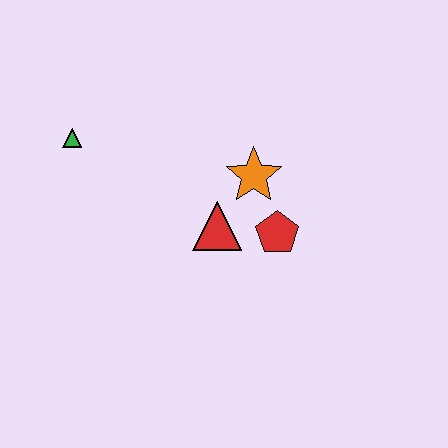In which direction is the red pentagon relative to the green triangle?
The red pentagon is to the right of the green triangle.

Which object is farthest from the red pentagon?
The green triangle is farthest from the red pentagon.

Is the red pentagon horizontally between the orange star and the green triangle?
No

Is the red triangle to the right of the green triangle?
Yes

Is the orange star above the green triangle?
No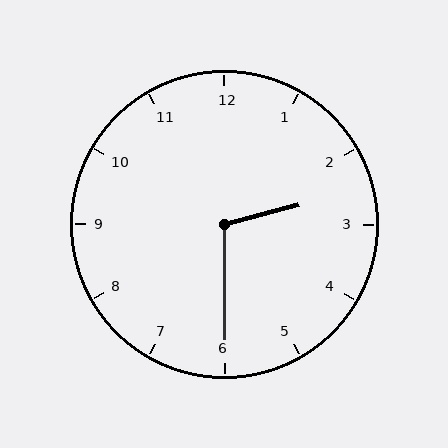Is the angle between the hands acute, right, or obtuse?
It is obtuse.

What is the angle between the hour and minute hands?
Approximately 105 degrees.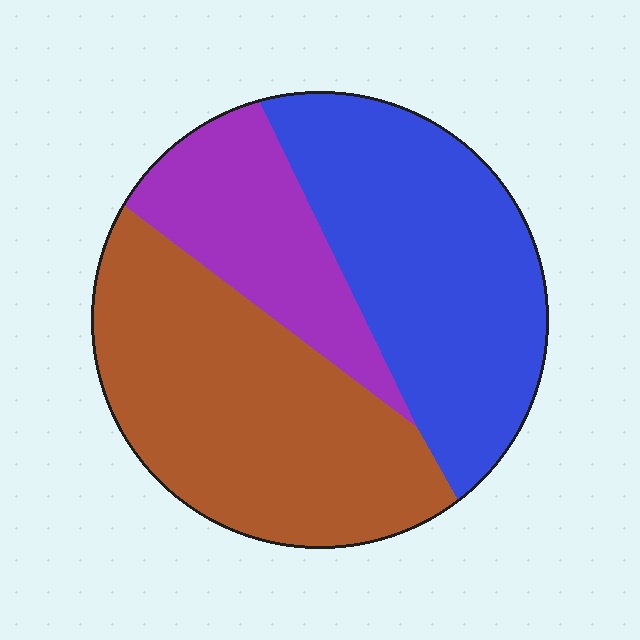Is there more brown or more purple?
Brown.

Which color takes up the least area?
Purple, at roughly 20%.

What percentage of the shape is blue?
Blue covers around 40% of the shape.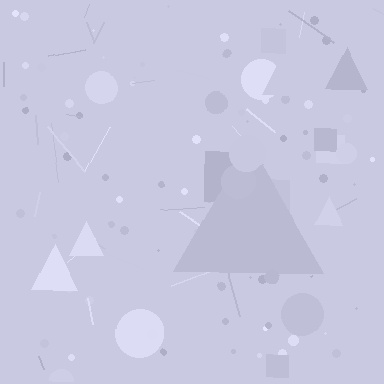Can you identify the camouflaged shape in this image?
The camouflaged shape is a triangle.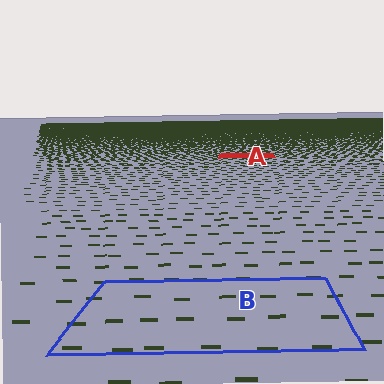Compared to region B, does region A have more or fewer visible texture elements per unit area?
Region A has more texture elements per unit area — they are packed more densely because it is farther away.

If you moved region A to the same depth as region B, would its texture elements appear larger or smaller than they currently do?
They would appear larger. At a closer depth, the same texture elements are projected at a bigger on-screen size.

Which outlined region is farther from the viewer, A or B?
Region A is farther from the viewer — the texture elements inside it appear smaller and more densely packed.